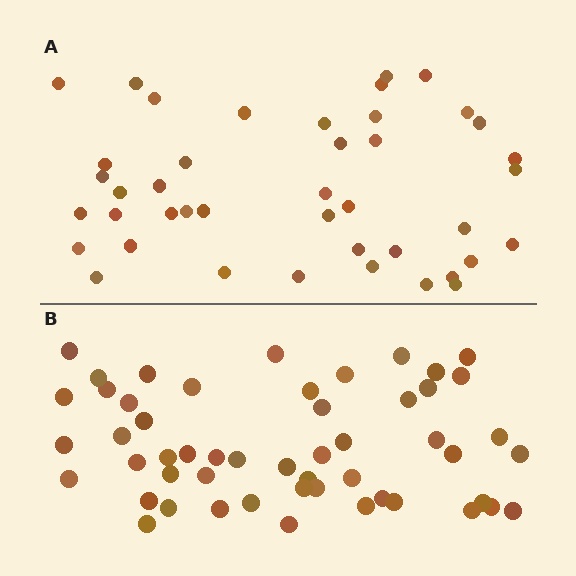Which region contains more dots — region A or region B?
Region B (the bottom region) has more dots.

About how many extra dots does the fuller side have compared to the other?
Region B has roughly 10 or so more dots than region A.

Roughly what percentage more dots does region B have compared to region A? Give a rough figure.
About 25% more.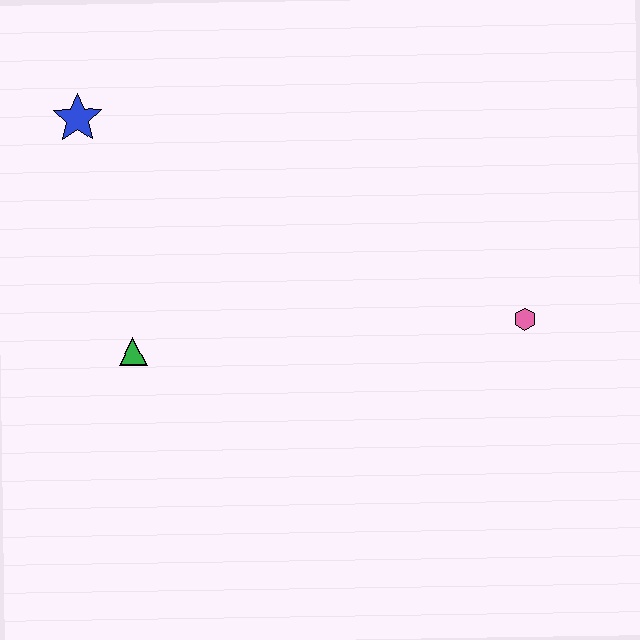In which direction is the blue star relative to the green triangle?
The blue star is above the green triangle.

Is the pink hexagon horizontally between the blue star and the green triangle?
No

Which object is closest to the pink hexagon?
The green triangle is closest to the pink hexagon.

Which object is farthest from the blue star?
The pink hexagon is farthest from the blue star.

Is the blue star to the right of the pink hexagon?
No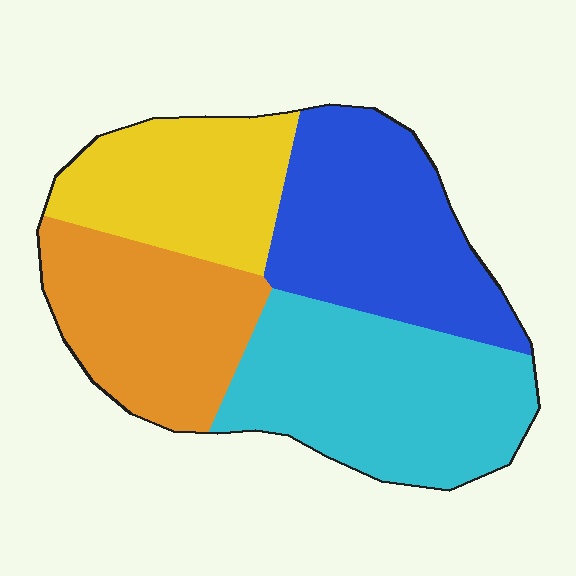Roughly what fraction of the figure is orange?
Orange takes up about one quarter (1/4) of the figure.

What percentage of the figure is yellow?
Yellow covers around 20% of the figure.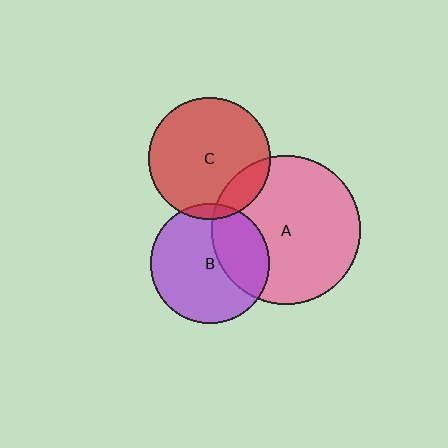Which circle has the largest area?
Circle A (pink).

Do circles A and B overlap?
Yes.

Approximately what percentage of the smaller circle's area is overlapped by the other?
Approximately 35%.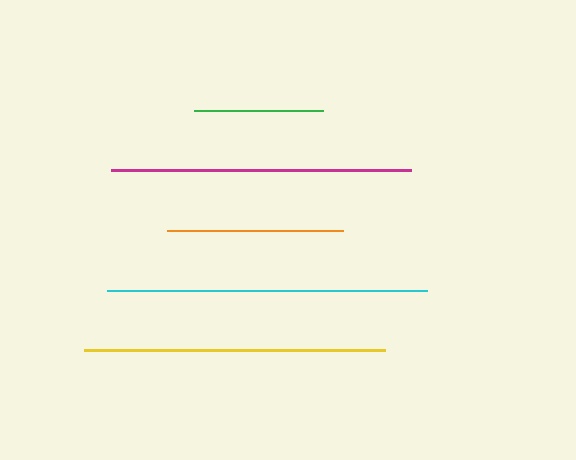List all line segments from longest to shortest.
From longest to shortest: cyan, yellow, magenta, orange, green.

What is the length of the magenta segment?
The magenta segment is approximately 300 pixels long.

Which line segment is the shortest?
The green line is the shortest at approximately 129 pixels.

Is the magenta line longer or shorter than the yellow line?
The yellow line is longer than the magenta line.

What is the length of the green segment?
The green segment is approximately 129 pixels long.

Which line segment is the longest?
The cyan line is the longest at approximately 320 pixels.